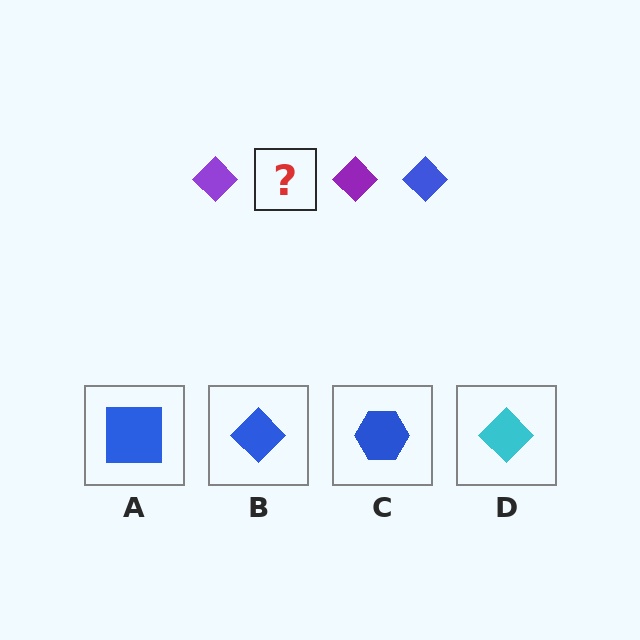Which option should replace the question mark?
Option B.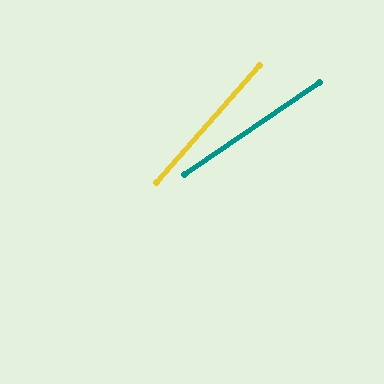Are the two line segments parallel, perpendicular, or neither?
Neither parallel nor perpendicular — they differ by about 14°.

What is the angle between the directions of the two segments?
Approximately 14 degrees.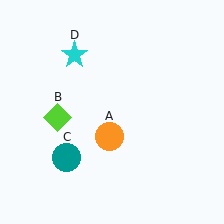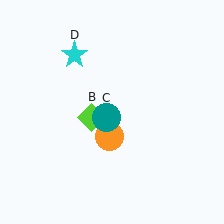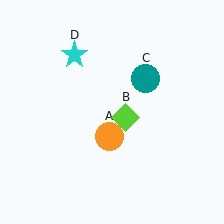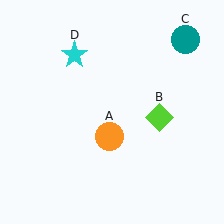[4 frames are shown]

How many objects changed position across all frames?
2 objects changed position: lime diamond (object B), teal circle (object C).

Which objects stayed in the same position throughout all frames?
Orange circle (object A) and cyan star (object D) remained stationary.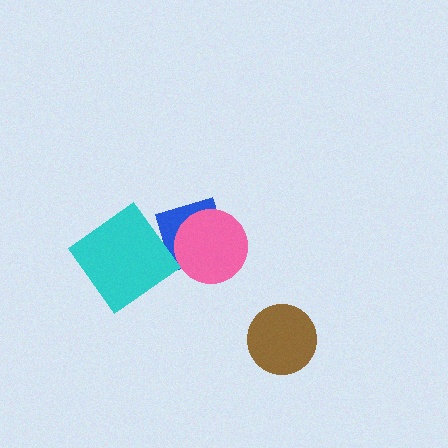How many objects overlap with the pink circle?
1 object overlaps with the pink circle.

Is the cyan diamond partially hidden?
No, no other shape covers it.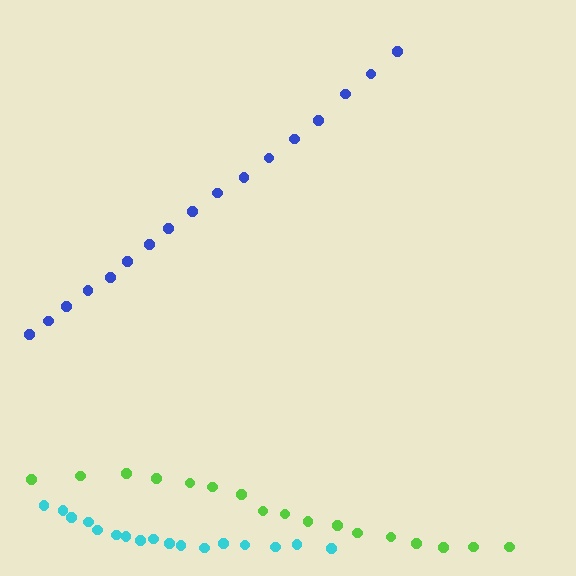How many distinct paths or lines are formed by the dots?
There are 3 distinct paths.